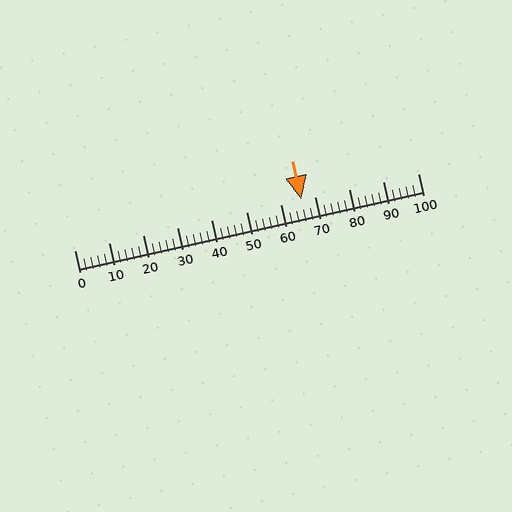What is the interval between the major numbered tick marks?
The major tick marks are spaced 10 units apart.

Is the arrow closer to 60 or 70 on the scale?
The arrow is closer to 70.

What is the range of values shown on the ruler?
The ruler shows values from 0 to 100.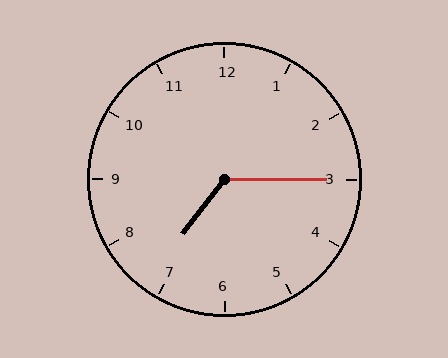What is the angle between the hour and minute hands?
Approximately 128 degrees.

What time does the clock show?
7:15.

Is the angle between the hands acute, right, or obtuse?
It is obtuse.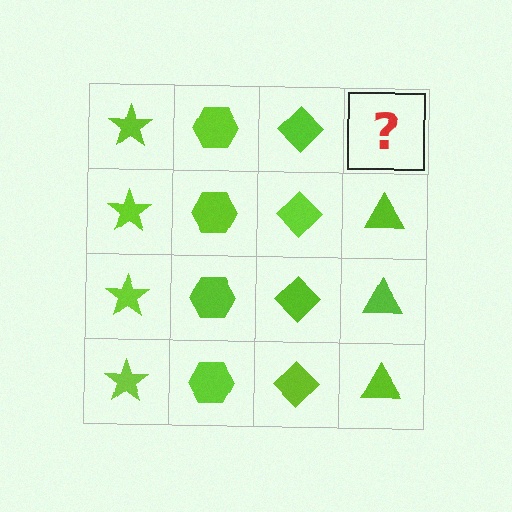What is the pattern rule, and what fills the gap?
The rule is that each column has a consistent shape. The gap should be filled with a lime triangle.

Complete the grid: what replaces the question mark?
The question mark should be replaced with a lime triangle.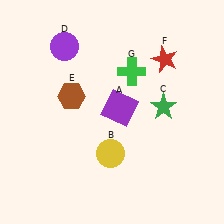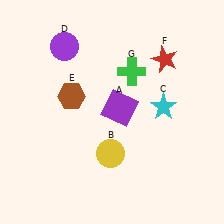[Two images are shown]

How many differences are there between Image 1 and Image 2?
There is 1 difference between the two images.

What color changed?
The star (C) changed from green in Image 1 to cyan in Image 2.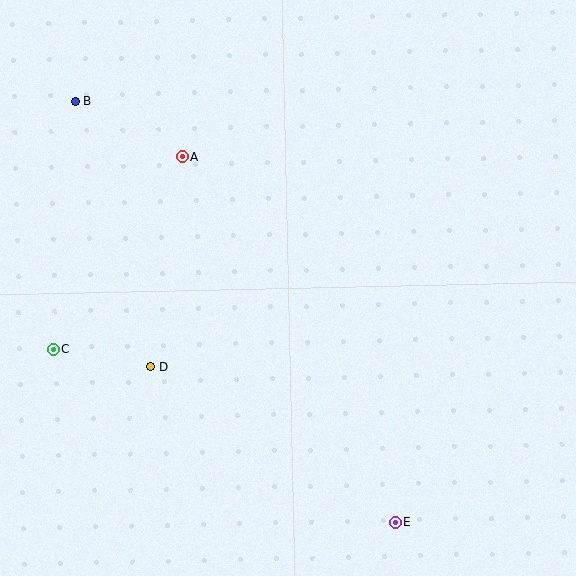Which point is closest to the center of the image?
Point D at (150, 367) is closest to the center.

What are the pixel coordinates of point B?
Point B is at (75, 102).